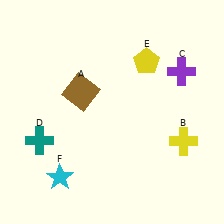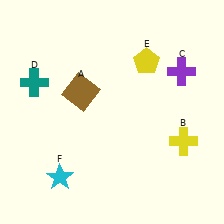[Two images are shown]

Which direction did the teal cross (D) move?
The teal cross (D) moved up.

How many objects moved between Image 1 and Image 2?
1 object moved between the two images.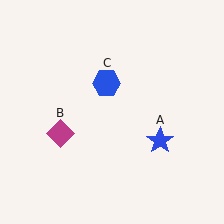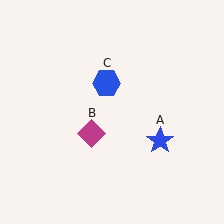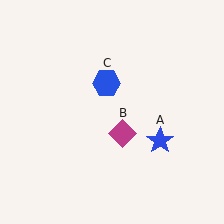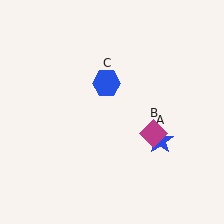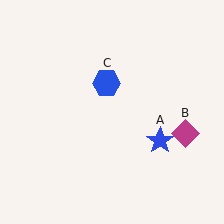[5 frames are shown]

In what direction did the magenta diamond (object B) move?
The magenta diamond (object B) moved right.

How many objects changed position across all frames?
1 object changed position: magenta diamond (object B).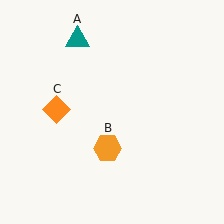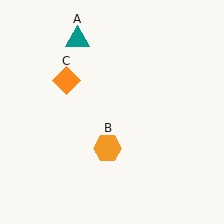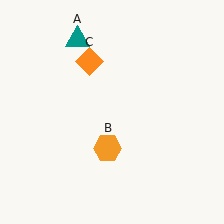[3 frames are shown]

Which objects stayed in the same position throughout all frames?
Teal triangle (object A) and orange hexagon (object B) remained stationary.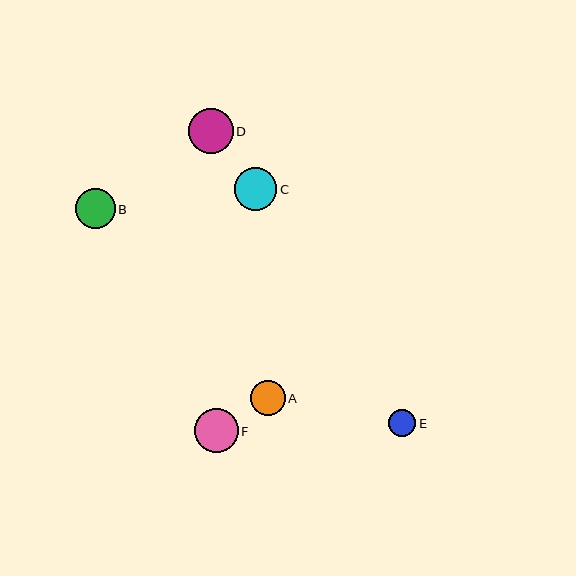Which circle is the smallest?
Circle E is the smallest with a size of approximately 27 pixels.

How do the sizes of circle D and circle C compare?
Circle D and circle C are approximately the same size.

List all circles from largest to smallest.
From largest to smallest: D, F, C, B, A, E.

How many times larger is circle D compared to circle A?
Circle D is approximately 1.3 times the size of circle A.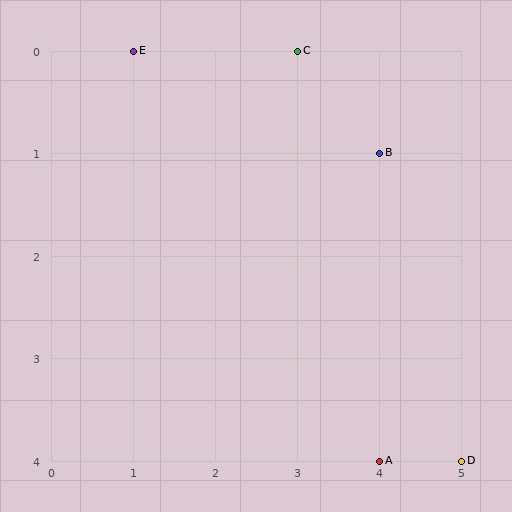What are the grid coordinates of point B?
Point B is at grid coordinates (4, 1).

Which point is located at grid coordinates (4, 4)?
Point A is at (4, 4).